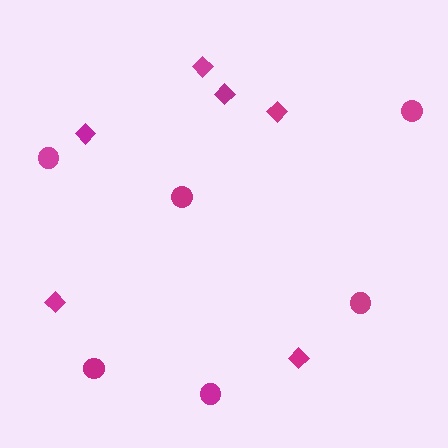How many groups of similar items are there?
There are 2 groups: one group of circles (6) and one group of diamonds (6).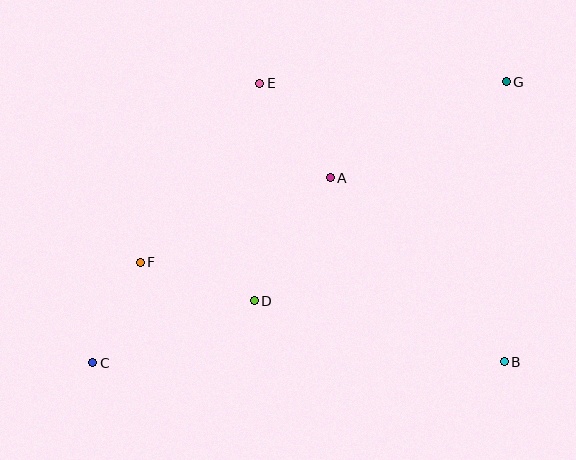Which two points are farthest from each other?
Points C and G are farthest from each other.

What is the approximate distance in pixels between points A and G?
The distance between A and G is approximately 201 pixels.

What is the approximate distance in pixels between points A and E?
The distance between A and E is approximately 118 pixels.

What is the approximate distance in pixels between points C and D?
The distance between C and D is approximately 173 pixels.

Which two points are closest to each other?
Points C and F are closest to each other.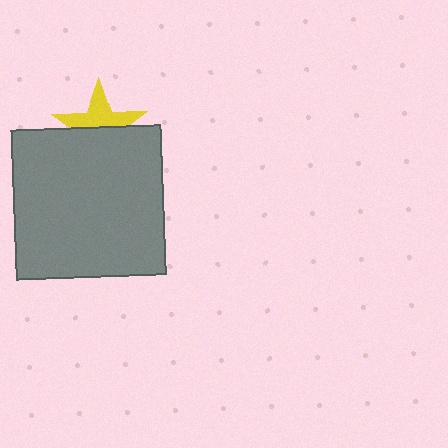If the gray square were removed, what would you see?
You would see the complete yellow star.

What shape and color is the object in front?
The object in front is a gray square.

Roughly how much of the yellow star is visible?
About half of it is visible (roughly 50%).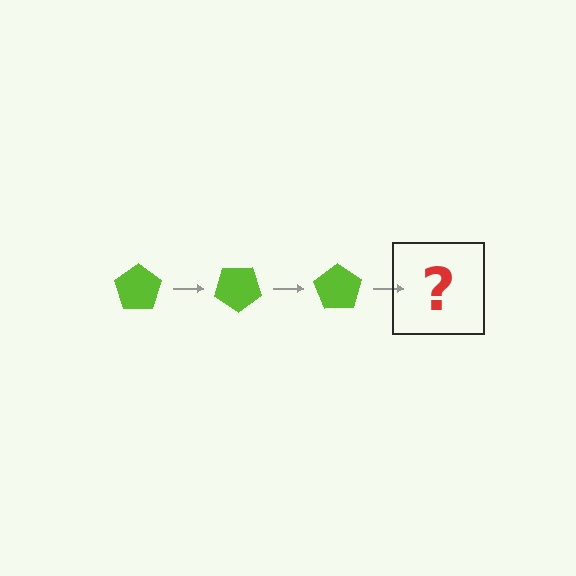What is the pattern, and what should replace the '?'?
The pattern is that the pentagon rotates 35 degrees each step. The '?' should be a lime pentagon rotated 105 degrees.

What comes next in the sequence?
The next element should be a lime pentagon rotated 105 degrees.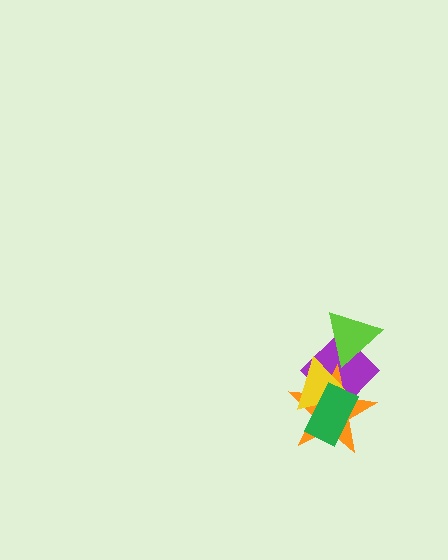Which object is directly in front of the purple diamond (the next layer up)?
The orange star is directly in front of the purple diamond.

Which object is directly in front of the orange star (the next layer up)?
The yellow triangle is directly in front of the orange star.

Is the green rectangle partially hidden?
No, no other shape covers it.